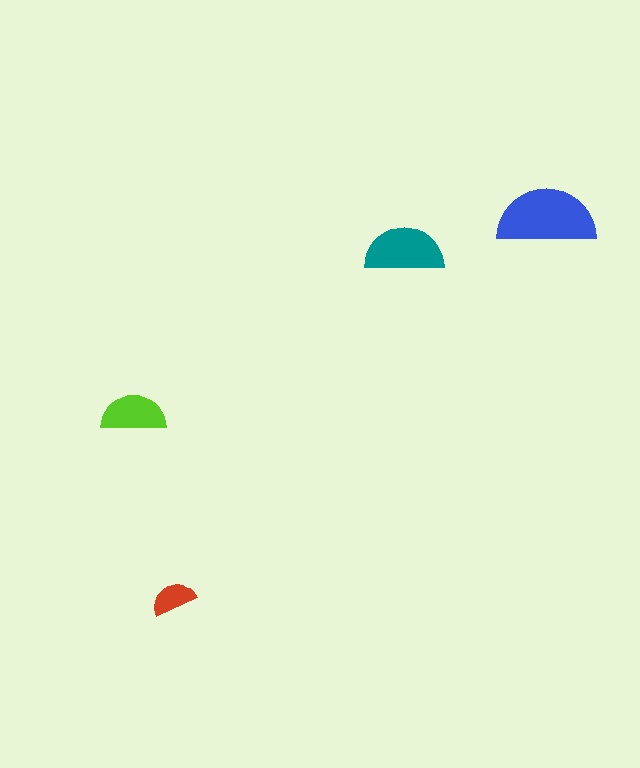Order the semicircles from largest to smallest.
the blue one, the teal one, the lime one, the red one.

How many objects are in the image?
There are 4 objects in the image.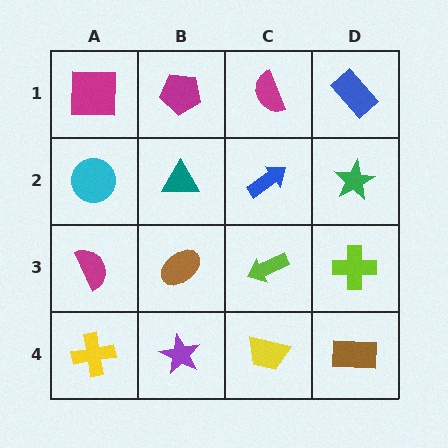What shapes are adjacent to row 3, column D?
A green star (row 2, column D), a brown rectangle (row 4, column D), a lime arrow (row 3, column C).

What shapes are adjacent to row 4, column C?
A lime arrow (row 3, column C), a purple star (row 4, column B), a brown rectangle (row 4, column D).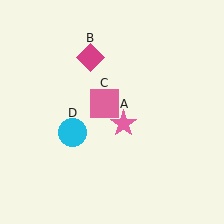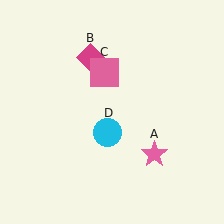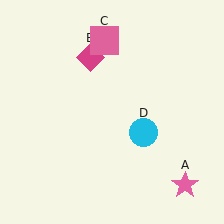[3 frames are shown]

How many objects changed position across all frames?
3 objects changed position: pink star (object A), pink square (object C), cyan circle (object D).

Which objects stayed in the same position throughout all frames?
Magenta diamond (object B) remained stationary.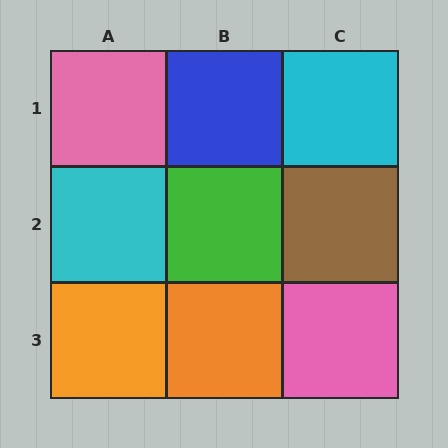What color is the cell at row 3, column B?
Orange.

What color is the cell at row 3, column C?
Pink.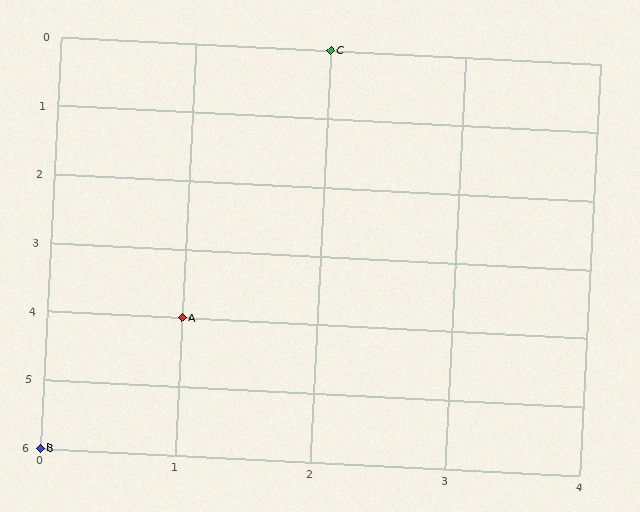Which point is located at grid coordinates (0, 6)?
Point B is at (0, 6).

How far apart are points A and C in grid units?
Points A and C are 1 column and 4 rows apart (about 4.1 grid units diagonally).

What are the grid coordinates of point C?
Point C is at grid coordinates (2, 0).